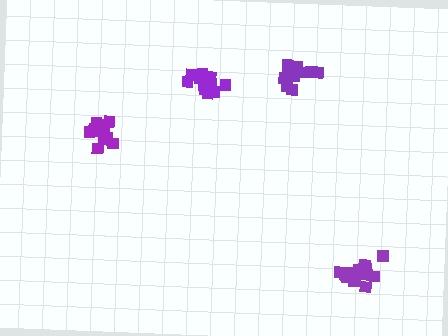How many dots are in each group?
Group 1: 13 dots, Group 2: 13 dots, Group 3: 14 dots, Group 4: 13 dots (53 total).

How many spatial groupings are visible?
There are 4 spatial groupings.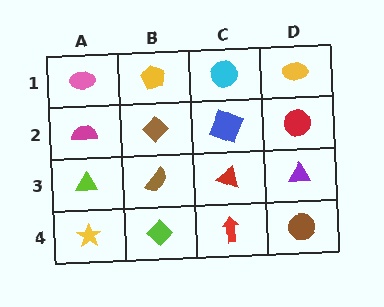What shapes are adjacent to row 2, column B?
A yellow pentagon (row 1, column B), a brown semicircle (row 3, column B), a magenta semicircle (row 2, column A), a blue square (row 2, column C).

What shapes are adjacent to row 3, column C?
A blue square (row 2, column C), a red arrow (row 4, column C), a brown semicircle (row 3, column B), a purple triangle (row 3, column D).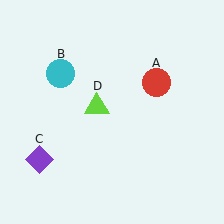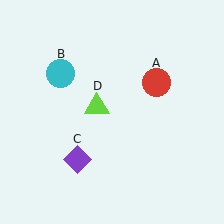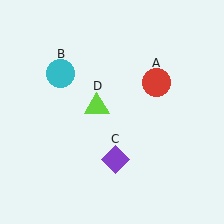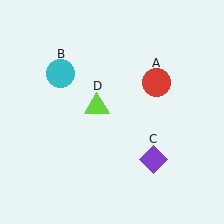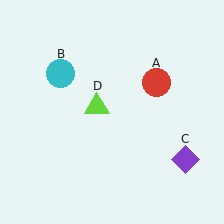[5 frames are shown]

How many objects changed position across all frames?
1 object changed position: purple diamond (object C).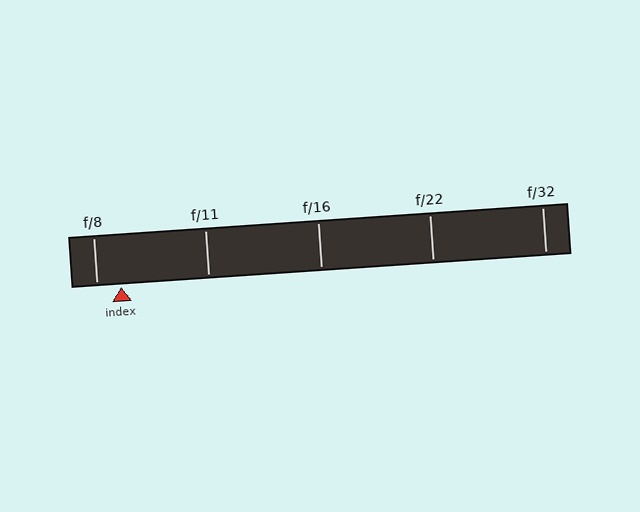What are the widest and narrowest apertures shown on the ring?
The widest aperture shown is f/8 and the narrowest is f/32.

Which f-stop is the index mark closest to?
The index mark is closest to f/8.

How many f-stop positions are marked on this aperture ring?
There are 5 f-stop positions marked.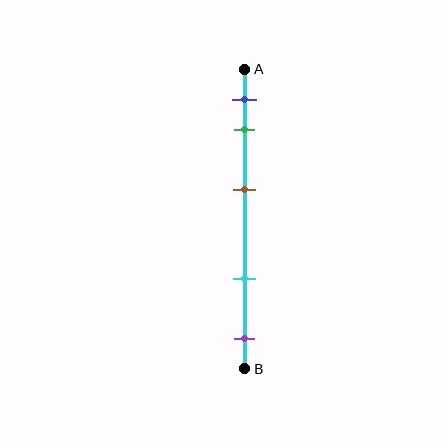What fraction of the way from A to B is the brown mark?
The brown mark is approximately 40% (0.4) of the way from A to B.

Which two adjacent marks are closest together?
The blue and green marks are the closest adjacent pair.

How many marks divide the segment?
There are 5 marks dividing the segment.